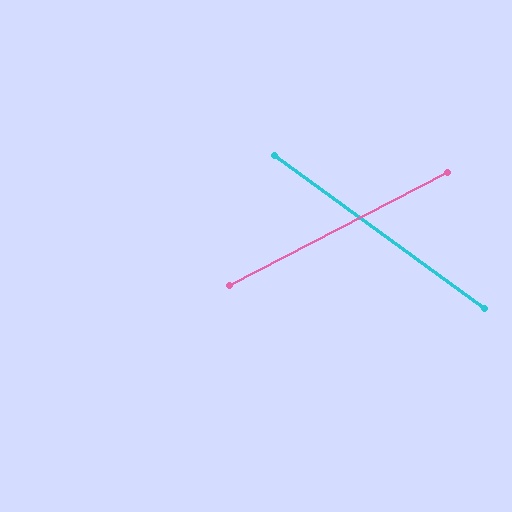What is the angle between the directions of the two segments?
Approximately 63 degrees.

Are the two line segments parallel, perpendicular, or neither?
Neither parallel nor perpendicular — they differ by about 63°.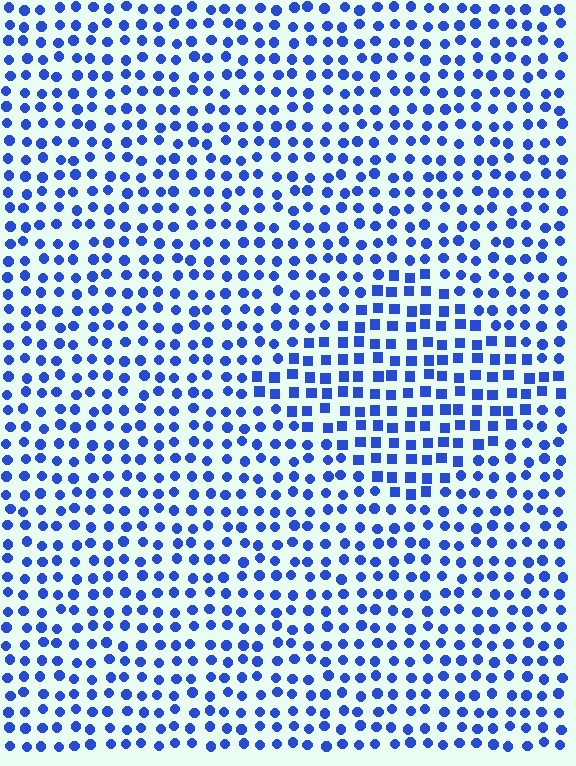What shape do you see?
I see a diamond.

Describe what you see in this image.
The image is filled with small blue elements arranged in a uniform grid. A diamond-shaped region contains squares, while the surrounding area contains circles. The boundary is defined purely by the change in element shape.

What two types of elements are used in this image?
The image uses squares inside the diamond region and circles outside it.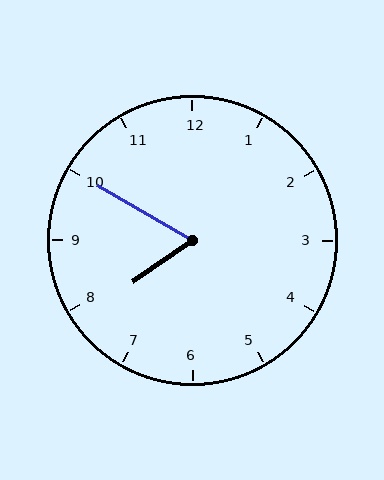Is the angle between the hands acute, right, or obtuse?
It is acute.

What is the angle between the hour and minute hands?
Approximately 65 degrees.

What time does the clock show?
7:50.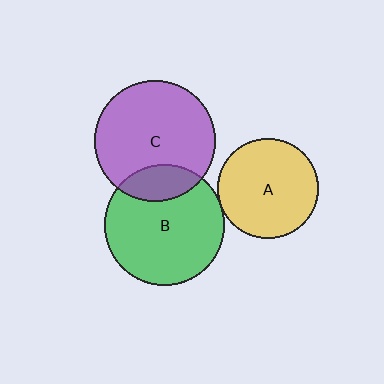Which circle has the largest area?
Circle C (purple).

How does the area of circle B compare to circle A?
Approximately 1.4 times.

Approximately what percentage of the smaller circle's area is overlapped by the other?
Approximately 20%.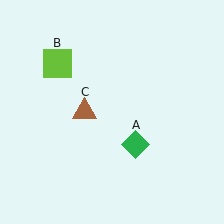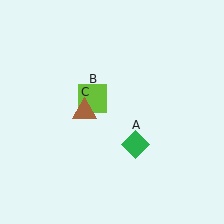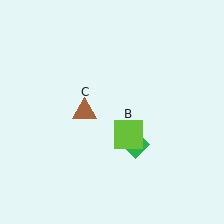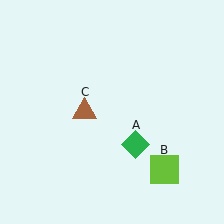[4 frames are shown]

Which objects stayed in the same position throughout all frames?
Green diamond (object A) and brown triangle (object C) remained stationary.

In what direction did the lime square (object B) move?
The lime square (object B) moved down and to the right.